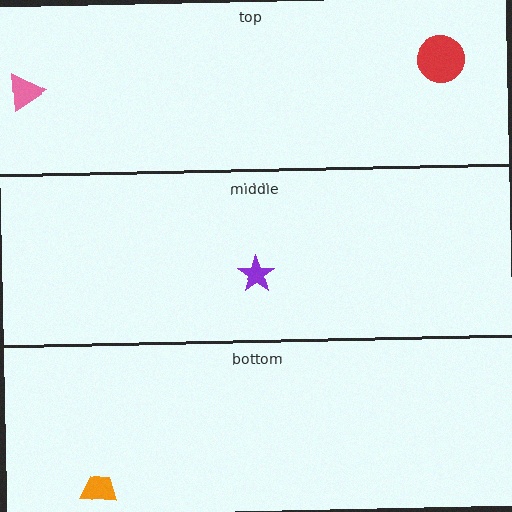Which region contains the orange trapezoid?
The bottom region.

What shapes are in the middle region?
The purple star.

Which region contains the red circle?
The top region.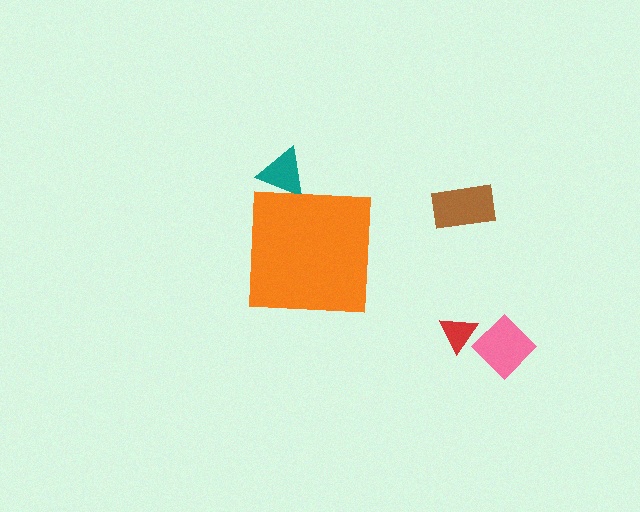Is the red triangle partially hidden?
No, the red triangle is fully visible.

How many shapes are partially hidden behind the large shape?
1 shape is partially hidden.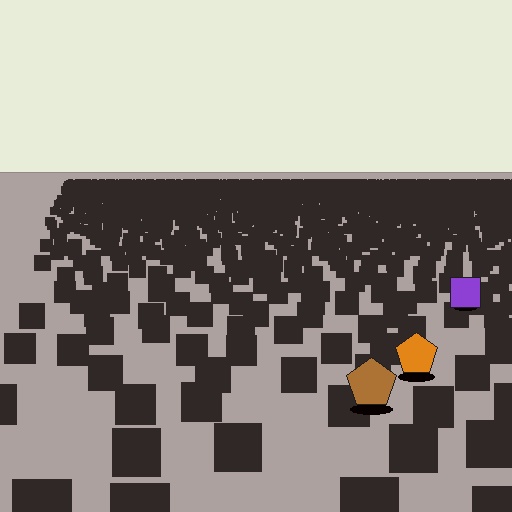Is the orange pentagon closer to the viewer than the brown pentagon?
No. The brown pentagon is closer — you can tell from the texture gradient: the ground texture is coarser near it.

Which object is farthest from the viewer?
The purple square is farthest from the viewer. It appears smaller and the ground texture around it is denser.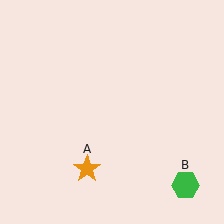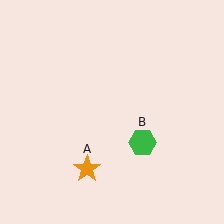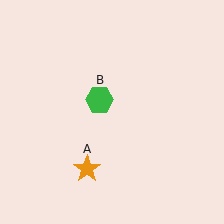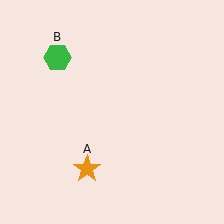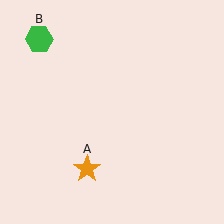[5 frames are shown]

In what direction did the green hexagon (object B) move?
The green hexagon (object B) moved up and to the left.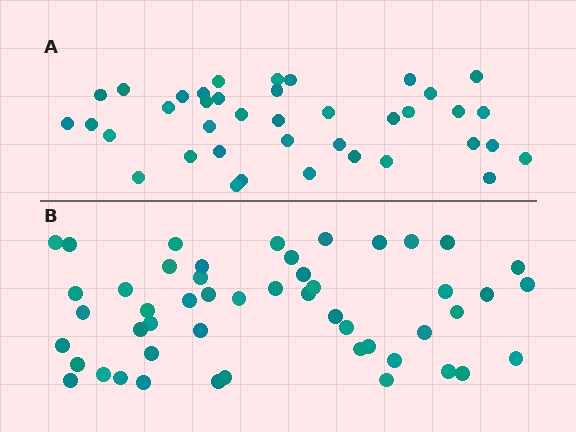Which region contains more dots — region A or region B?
Region B (the bottom region) has more dots.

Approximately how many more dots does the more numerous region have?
Region B has roughly 12 or so more dots than region A.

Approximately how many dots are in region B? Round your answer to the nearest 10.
About 50 dots.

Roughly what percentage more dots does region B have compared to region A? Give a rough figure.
About 30% more.